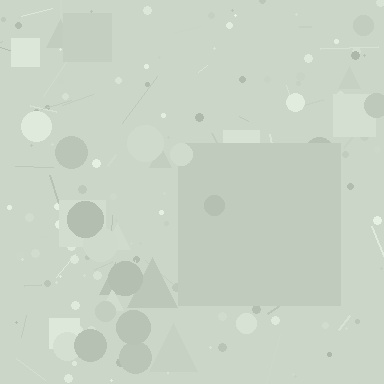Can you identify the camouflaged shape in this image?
The camouflaged shape is a square.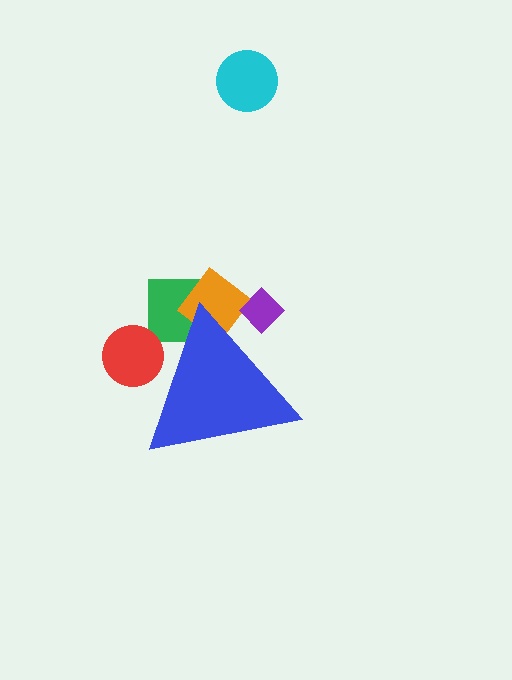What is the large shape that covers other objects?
A blue triangle.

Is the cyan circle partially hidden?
No, the cyan circle is fully visible.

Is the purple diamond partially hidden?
Yes, the purple diamond is partially hidden behind the blue triangle.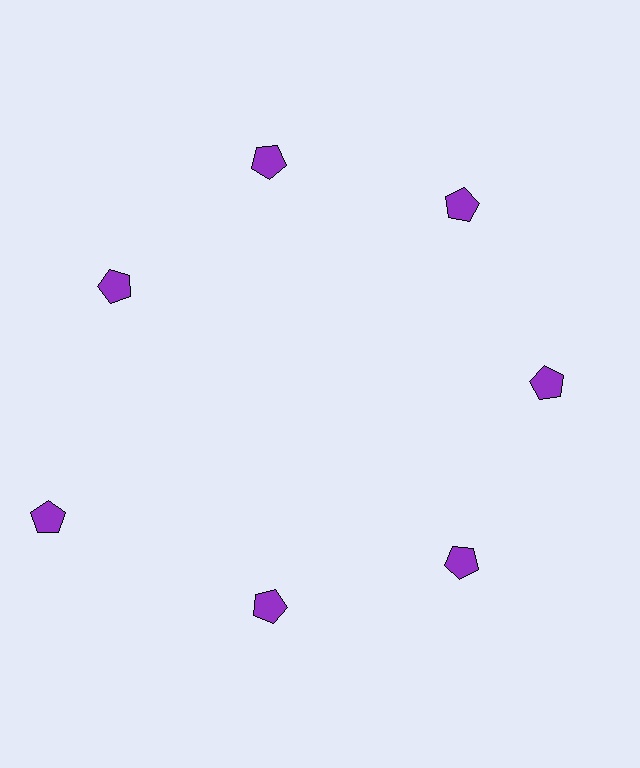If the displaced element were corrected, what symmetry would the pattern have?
It would have 7-fold rotational symmetry — the pattern would map onto itself every 51 degrees.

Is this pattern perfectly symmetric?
No. The 7 purple pentagons are arranged in a ring, but one element near the 8 o'clock position is pushed outward from the center, breaking the 7-fold rotational symmetry.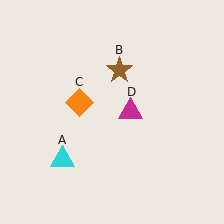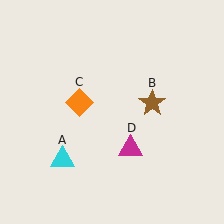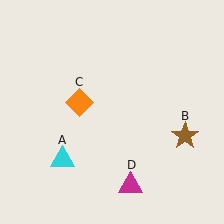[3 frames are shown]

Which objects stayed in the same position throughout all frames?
Cyan triangle (object A) and orange diamond (object C) remained stationary.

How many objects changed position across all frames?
2 objects changed position: brown star (object B), magenta triangle (object D).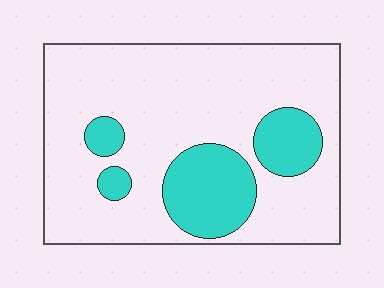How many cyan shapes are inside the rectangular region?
4.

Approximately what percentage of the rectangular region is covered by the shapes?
Approximately 20%.